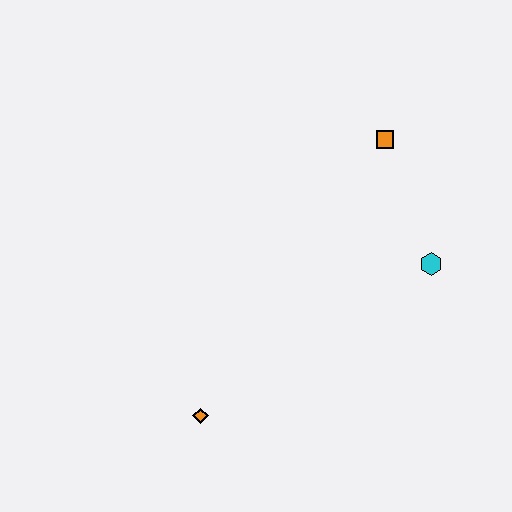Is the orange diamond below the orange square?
Yes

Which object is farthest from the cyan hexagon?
The orange diamond is farthest from the cyan hexagon.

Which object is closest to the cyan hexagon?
The orange square is closest to the cyan hexagon.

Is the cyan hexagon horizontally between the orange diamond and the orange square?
No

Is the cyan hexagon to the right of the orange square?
Yes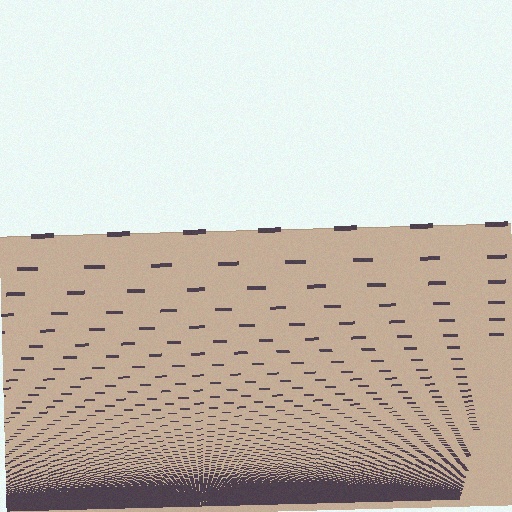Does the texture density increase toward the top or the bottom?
Density increases toward the bottom.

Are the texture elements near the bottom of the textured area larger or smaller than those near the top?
Smaller. The gradient is inverted — elements near the bottom are smaller and denser.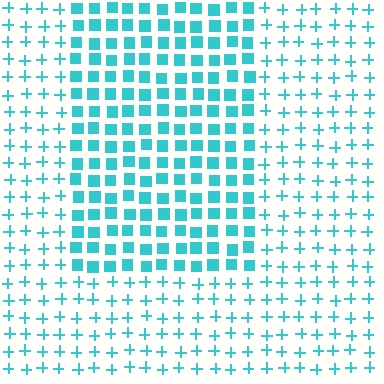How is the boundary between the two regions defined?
The boundary is defined by a change in element shape: squares inside vs. plus signs outside. All elements share the same color and spacing.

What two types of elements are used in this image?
The image uses squares inside the rectangle region and plus signs outside it.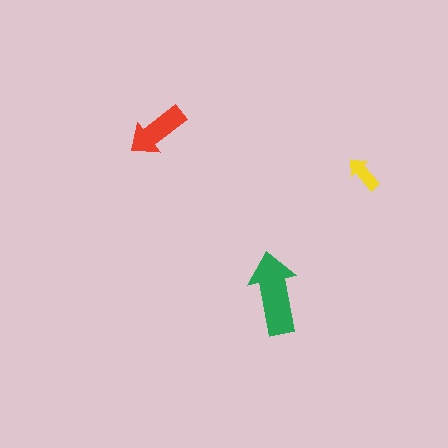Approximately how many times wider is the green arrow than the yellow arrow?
About 2 times wider.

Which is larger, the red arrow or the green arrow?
The green one.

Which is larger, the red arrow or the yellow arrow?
The red one.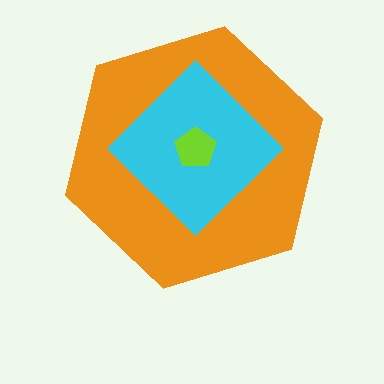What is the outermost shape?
The orange hexagon.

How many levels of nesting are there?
3.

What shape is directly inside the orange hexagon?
The cyan diamond.